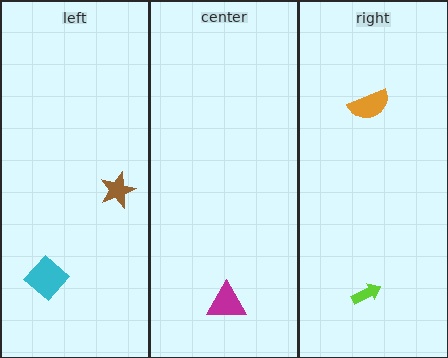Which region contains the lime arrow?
The right region.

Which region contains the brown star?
The left region.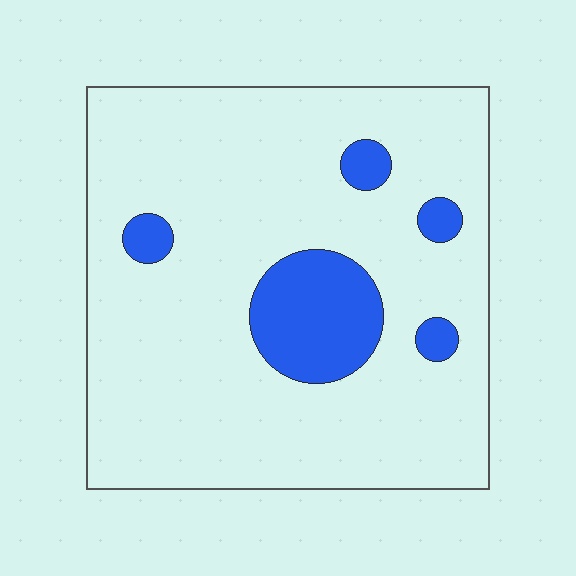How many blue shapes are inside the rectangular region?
5.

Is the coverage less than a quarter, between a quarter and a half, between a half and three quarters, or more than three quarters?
Less than a quarter.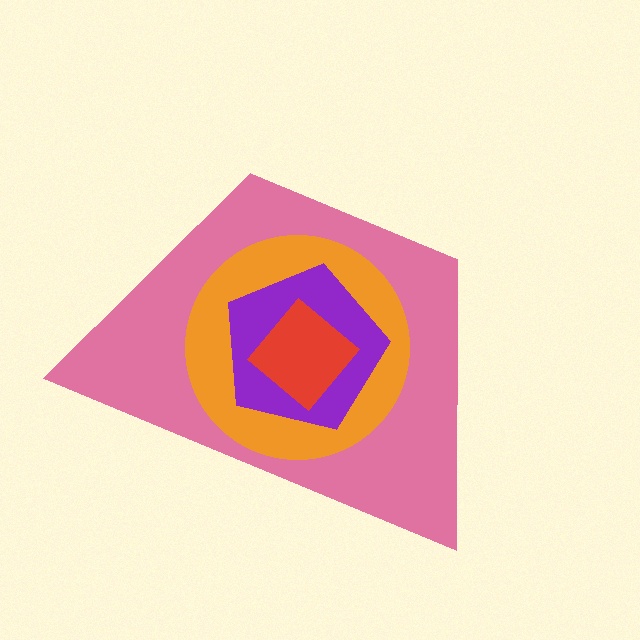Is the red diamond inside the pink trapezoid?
Yes.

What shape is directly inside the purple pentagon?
The red diamond.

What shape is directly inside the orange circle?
The purple pentagon.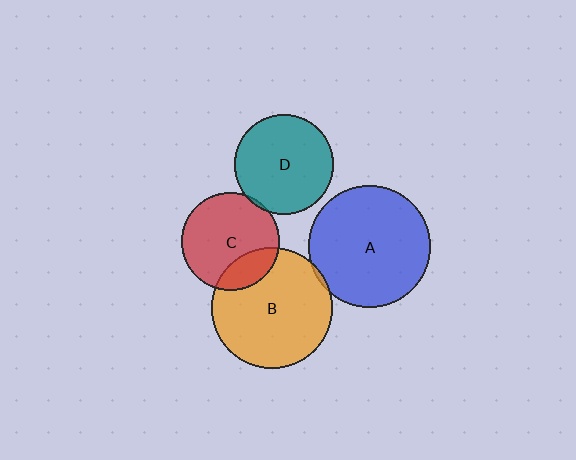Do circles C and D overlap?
Yes.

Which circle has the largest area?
Circle A (blue).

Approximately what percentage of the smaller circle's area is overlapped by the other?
Approximately 5%.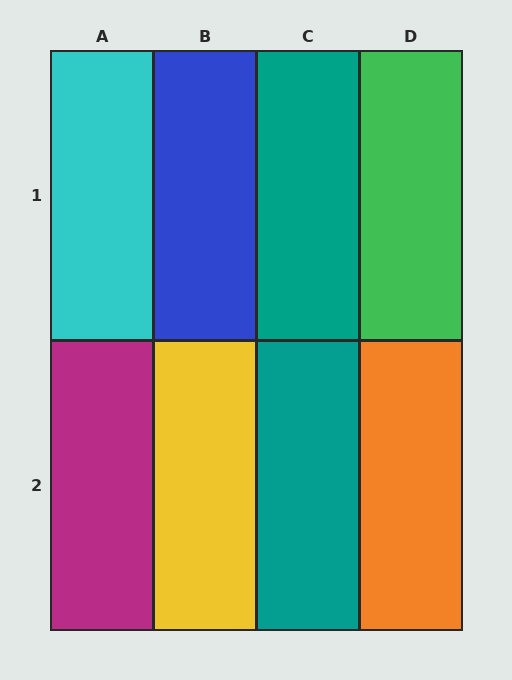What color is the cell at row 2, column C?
Teal.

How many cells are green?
1 cell is green.